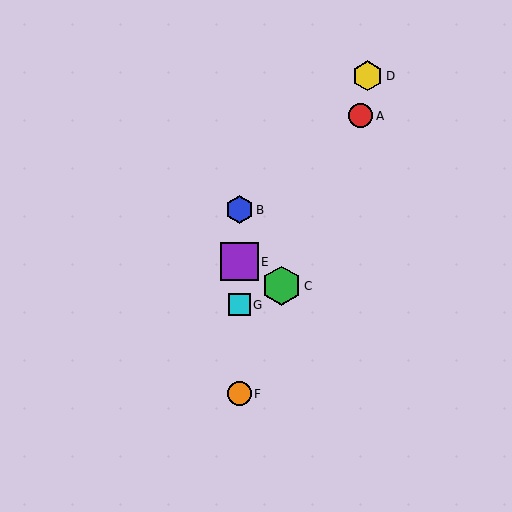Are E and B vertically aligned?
Yes, both are at x≈239.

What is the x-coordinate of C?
Object C is at x≈281.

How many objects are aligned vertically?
4 objects (B, E, F, G) are aligned vertically.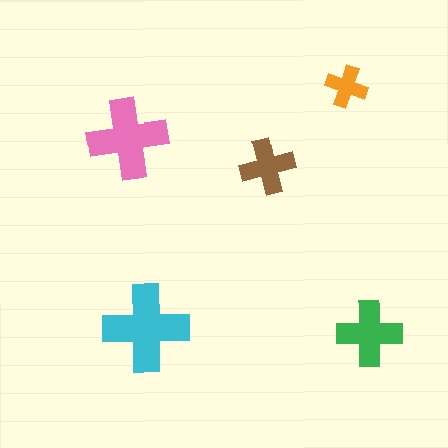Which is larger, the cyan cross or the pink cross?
The cyan one.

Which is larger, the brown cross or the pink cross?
The pink one.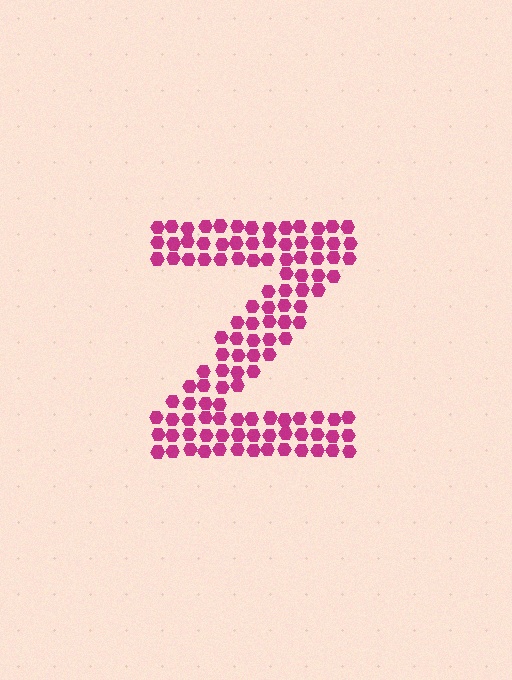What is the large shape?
The large shape is the letter Z.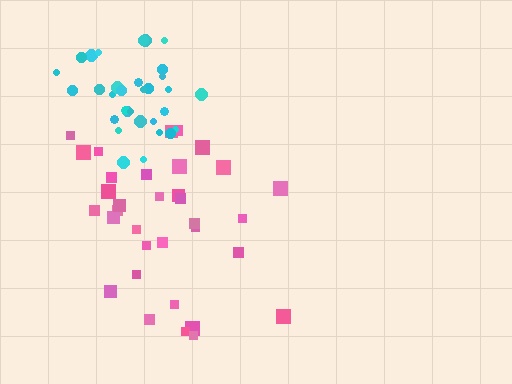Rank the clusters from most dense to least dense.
cyan, pink.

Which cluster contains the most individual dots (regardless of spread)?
Pink (35).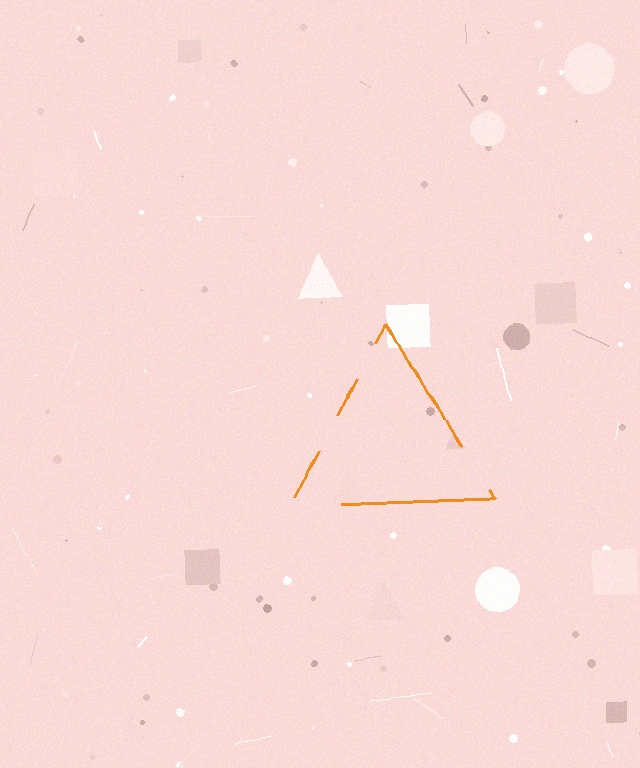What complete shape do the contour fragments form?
The contour fragments form a triangle.